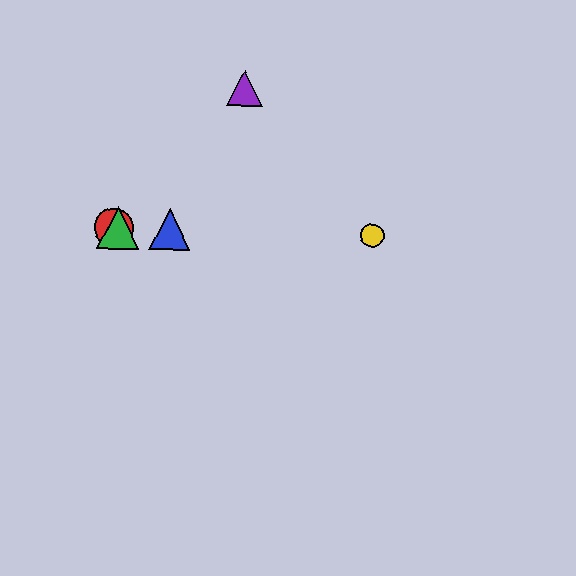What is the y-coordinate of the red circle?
The red circle is at y≈228.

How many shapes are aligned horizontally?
4 shapes (the red circle, the blue triangle, the green triangle, the yellow circle) are aligned horizontally.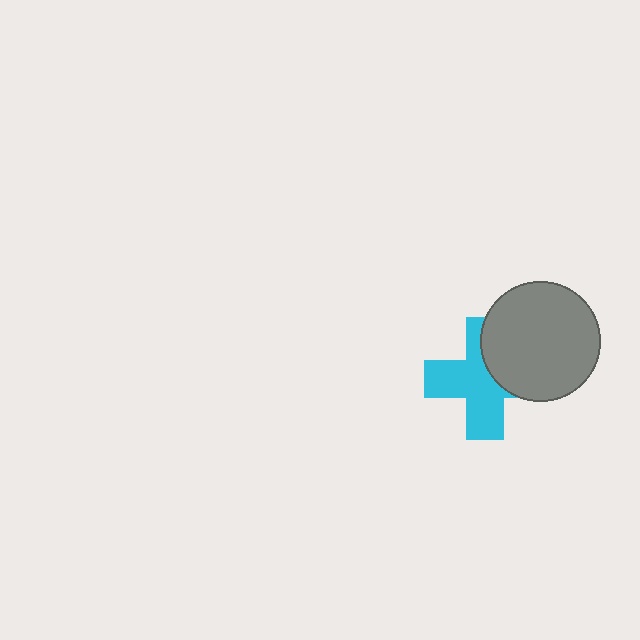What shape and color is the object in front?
The object in front is a gray circle.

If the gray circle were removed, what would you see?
You would see the complete cyan cross.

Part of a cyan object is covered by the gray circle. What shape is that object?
It is a cross.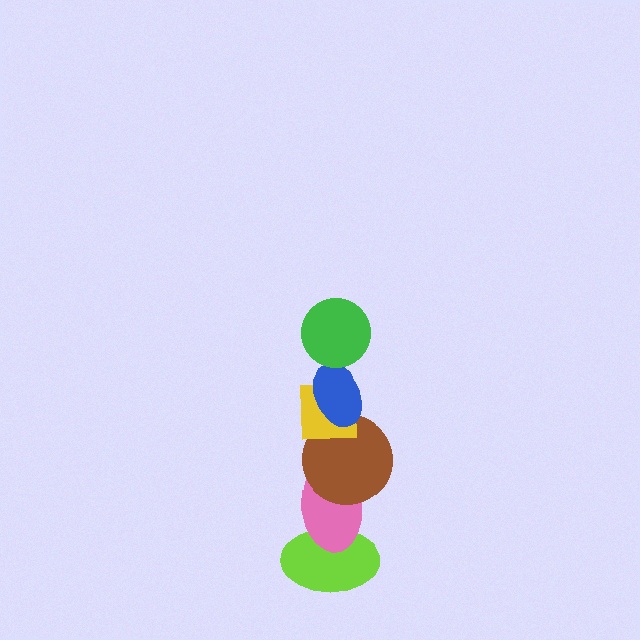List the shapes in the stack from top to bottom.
From top to bottom: the green circle, the blue ellipse, the yellow square, the brown circle, the pink ellipse, the lime ellipse.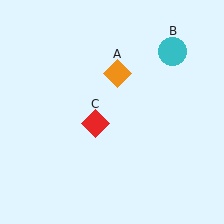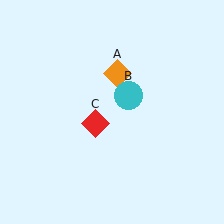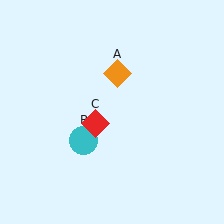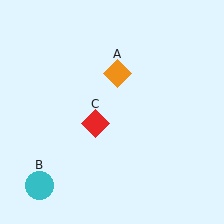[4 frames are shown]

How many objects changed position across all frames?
1 object changed position: cyan circle (object B).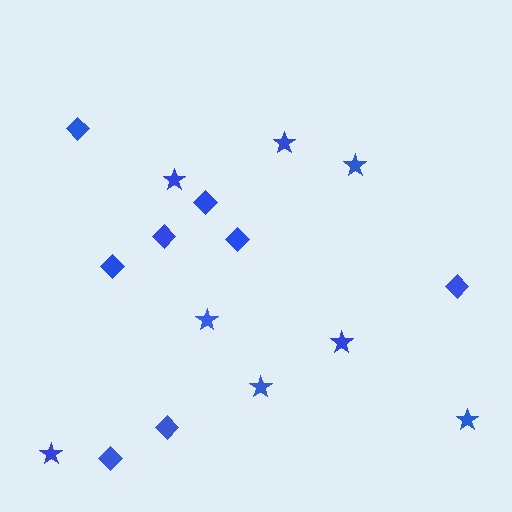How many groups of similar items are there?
There are 2 groups: one group of diamonds (8) and one group of stars (8).